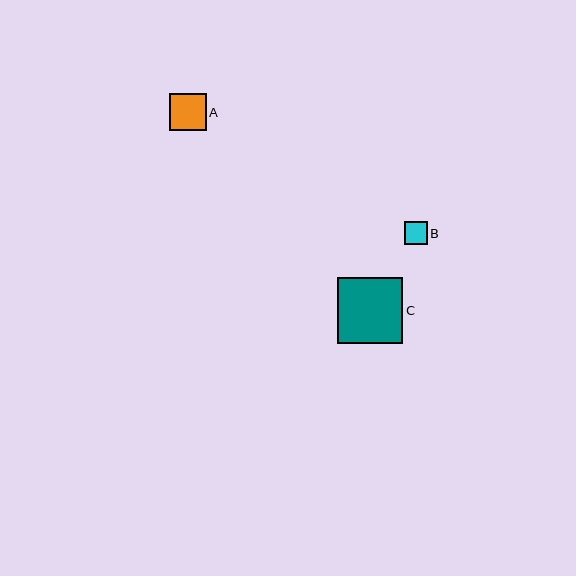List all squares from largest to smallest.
From largest to smallest: C, A, B.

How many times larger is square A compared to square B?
Square A is approximately 1.6 times the size of square B.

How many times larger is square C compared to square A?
Square C is approximately 1.8 times the size of square A.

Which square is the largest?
Square C is the largest with a size of approximately 65 pixels.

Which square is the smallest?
Square B is the smallest with a size of approximately 23 pixels.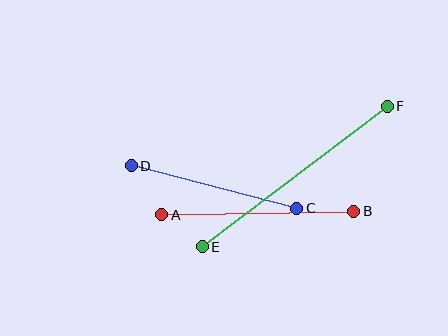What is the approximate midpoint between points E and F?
The midpoint is at approximately (295, 177) pixels.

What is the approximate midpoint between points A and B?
The midpoint is at approximately (258, 213) pixels.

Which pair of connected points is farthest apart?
Points E and F are farthest apart.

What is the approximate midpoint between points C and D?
The midpoint is at approximately (214, 187) pixels.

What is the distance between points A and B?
The distance is approximately 192 pixels.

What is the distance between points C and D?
The distance is approximately 171 pixels.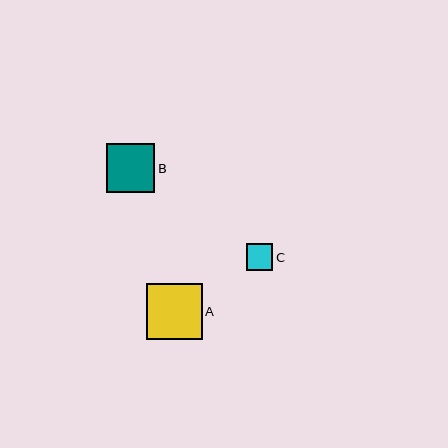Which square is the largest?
Square A is the largest with a size of approximately 55 pixels.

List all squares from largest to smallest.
From largest to smallest: A, B, C.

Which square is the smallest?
Square C is the smallest with a size of approximately 27 pixels.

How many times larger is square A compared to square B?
Square A is approximately 1.1 times the size of square B.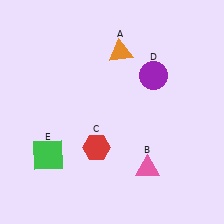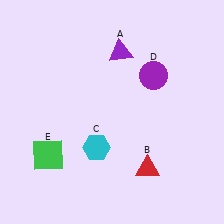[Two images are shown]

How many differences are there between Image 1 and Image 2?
There are 3 differences between the two images.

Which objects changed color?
A changed from orange to purple. B changed from pink to red. C changed from red to cyan.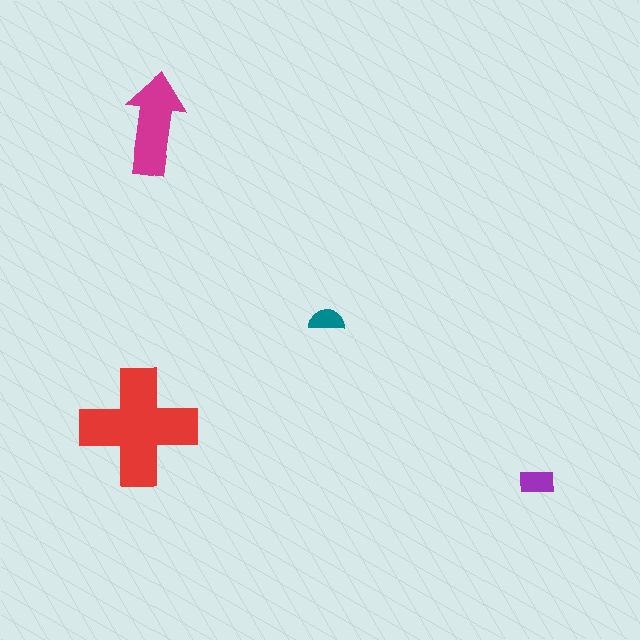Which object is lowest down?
The purple rectangle is bottommost.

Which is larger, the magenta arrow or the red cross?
The red cross.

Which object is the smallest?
The teal semicircle.